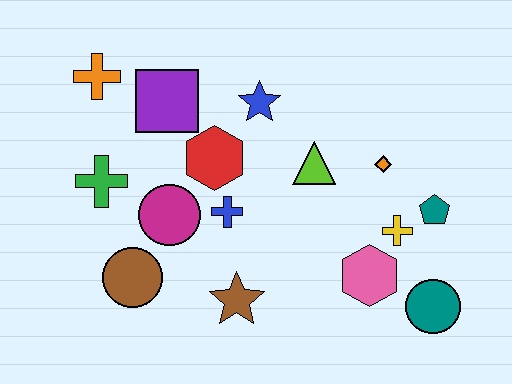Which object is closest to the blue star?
The red hexagon is closest to the blue star.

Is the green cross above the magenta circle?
Yes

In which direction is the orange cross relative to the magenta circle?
The orange cross is above the magenta circle.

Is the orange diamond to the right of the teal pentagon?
No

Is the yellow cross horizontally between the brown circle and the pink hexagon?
No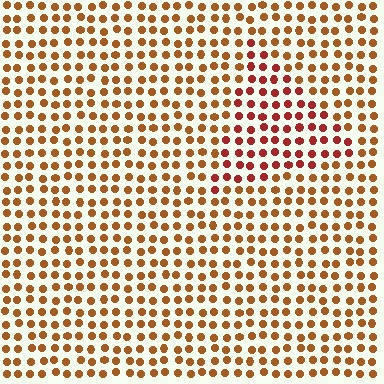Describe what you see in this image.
The image is filled with small brown elements in a uniform arrangement. A triangle-shaped region is visible where the elements are tinted to a slightly different hue, forming a subtle color boundary.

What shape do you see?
I see a triangle.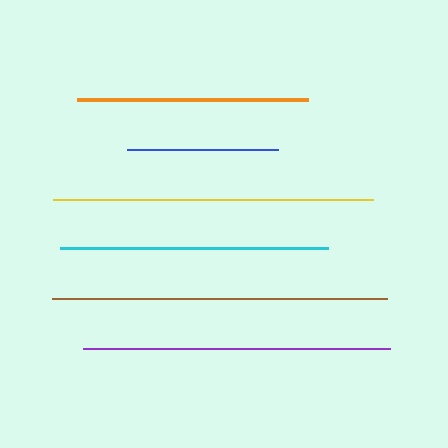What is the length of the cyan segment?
The cyan segment is approximately 268 pixels long.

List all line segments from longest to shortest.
From longest to shortest: brown, yellow, purple, cyan, orange, blue.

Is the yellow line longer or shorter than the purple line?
The yellow line is longer than the purple line.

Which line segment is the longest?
The brown line is the longest at approximately 335 pixels.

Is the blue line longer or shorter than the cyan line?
The cyan line is longer than the blue line.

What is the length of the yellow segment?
The yellow segment is approximately 320 pixels long.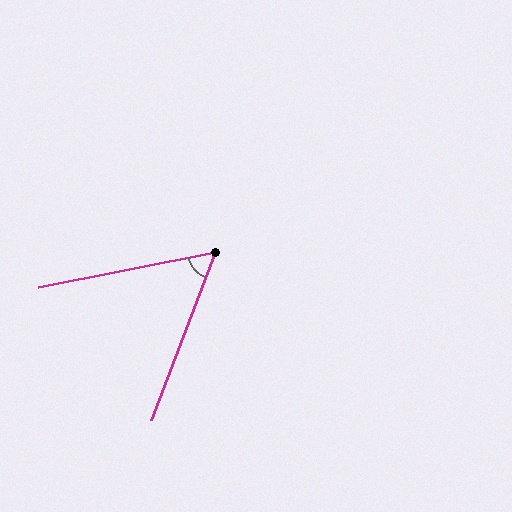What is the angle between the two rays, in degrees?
Approximately 58 degrees.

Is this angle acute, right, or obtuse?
It is acute.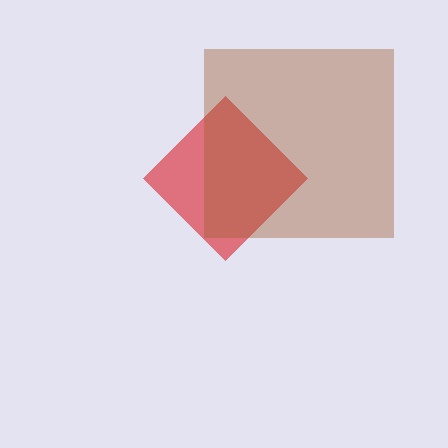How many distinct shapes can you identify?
There are 2 distinct shapes: a red diamond, a brown square.